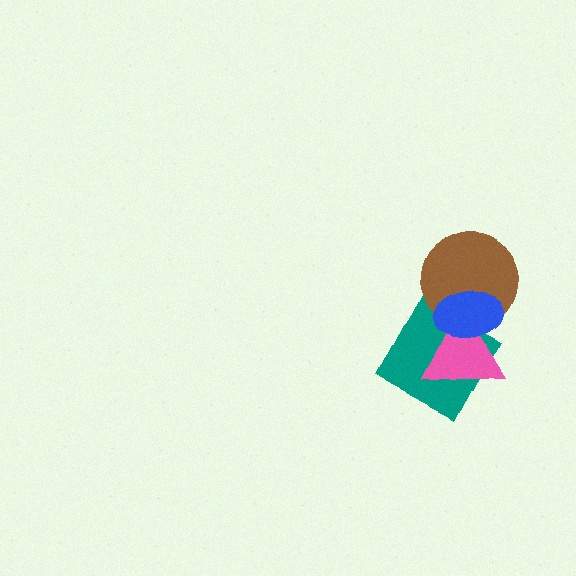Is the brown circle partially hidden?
Yes, it is partially covered by another shape.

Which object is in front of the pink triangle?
The blue ellipse is in front of the pink triangle.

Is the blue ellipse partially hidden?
No, no other shape covers it.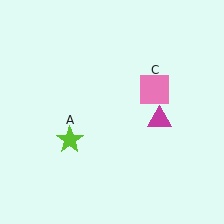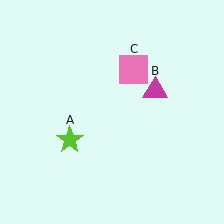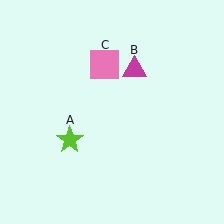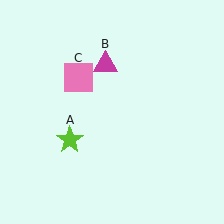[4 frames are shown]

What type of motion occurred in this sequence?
The magenta triangle (object B), pink square (object C) rotated counterclockwise around the center of the scene.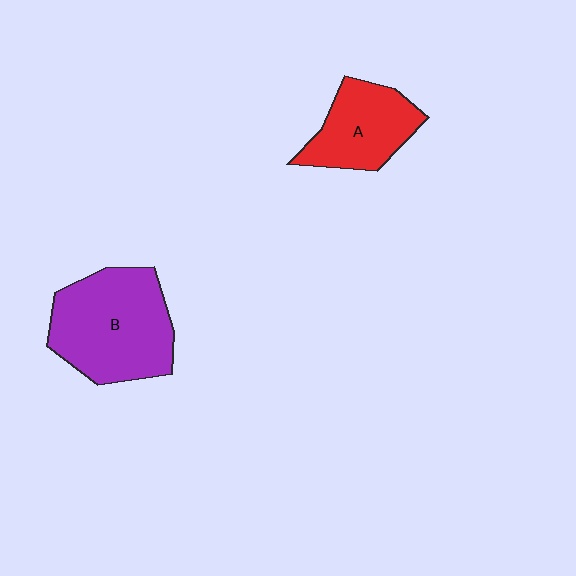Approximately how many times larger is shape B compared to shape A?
Approximately 1.6 times.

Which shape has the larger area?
Shape B (purple).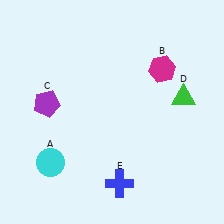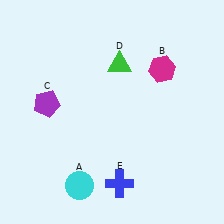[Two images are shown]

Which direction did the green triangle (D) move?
The green triangle (D) moved left.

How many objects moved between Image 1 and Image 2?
2 objects moved between the two images.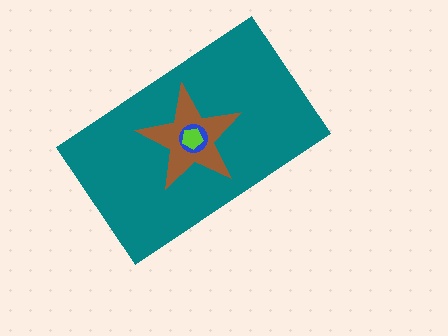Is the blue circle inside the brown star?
Yes.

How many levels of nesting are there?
4.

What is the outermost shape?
The teal rectangle.